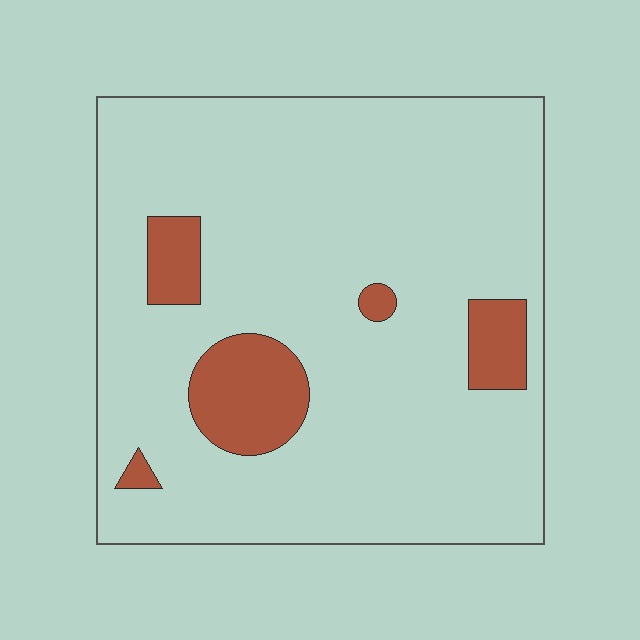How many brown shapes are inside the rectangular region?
5.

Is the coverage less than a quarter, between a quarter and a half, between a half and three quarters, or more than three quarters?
Less than a quarter.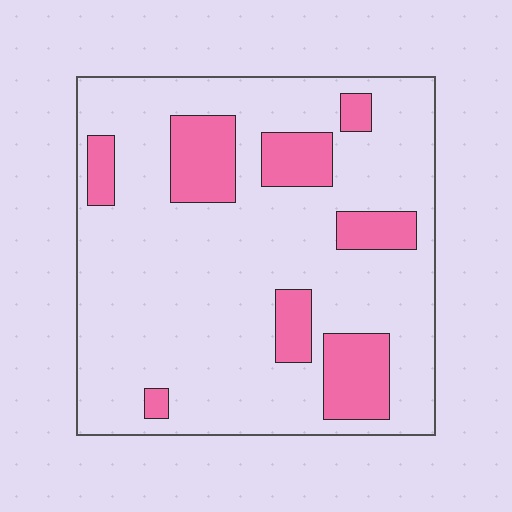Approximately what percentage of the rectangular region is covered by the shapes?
Approximately 20%.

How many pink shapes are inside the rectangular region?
8.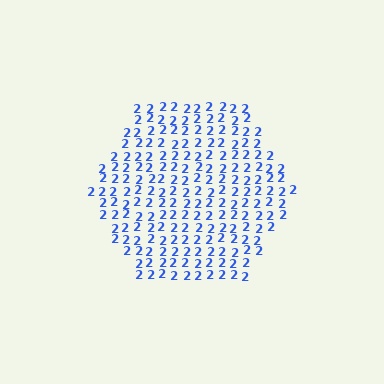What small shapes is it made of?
It is made of small digit 2's.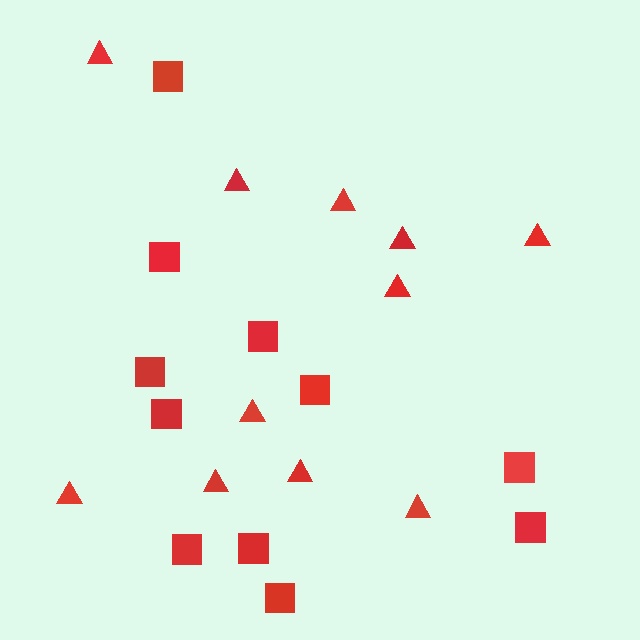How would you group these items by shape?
There are 2 groups: one group of triangles (11) and one group of squares (11).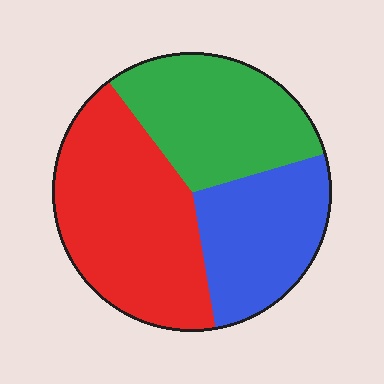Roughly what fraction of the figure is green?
Green covers roughly 30% of the figure.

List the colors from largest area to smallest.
From largest to smallest: red, green, blue.